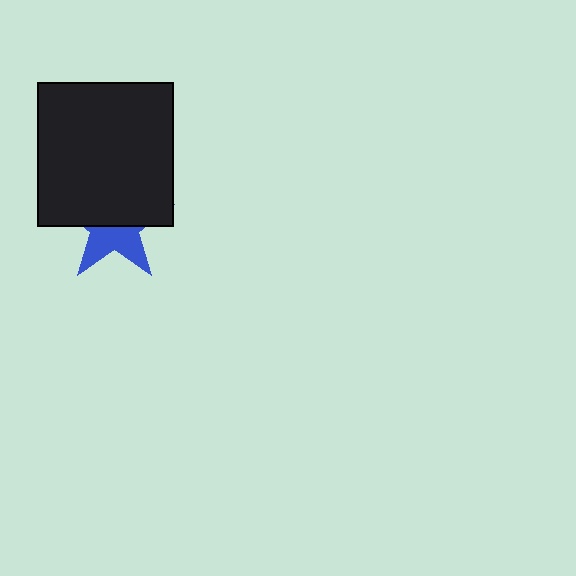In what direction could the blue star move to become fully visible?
The blue star could move down. That would shift it out from behind the black rectangle entirely.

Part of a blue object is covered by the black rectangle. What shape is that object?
It is a star.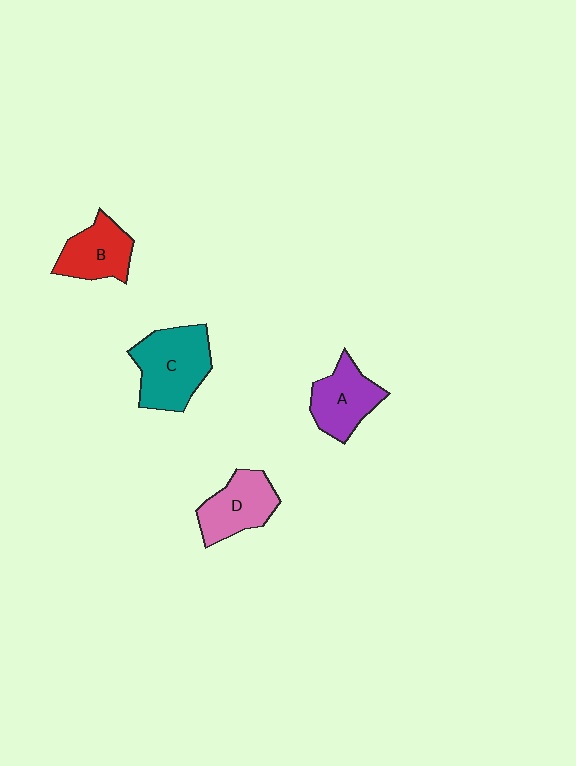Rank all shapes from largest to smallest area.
From largest to smallest: C (teal), D (pink), A (purple), B (red).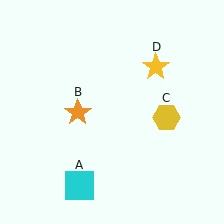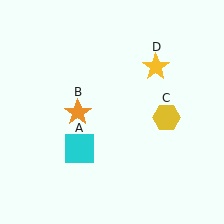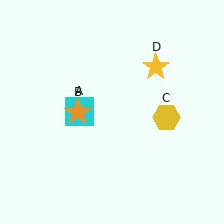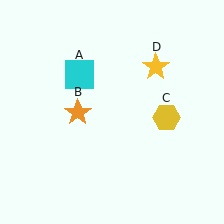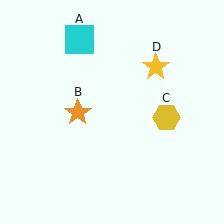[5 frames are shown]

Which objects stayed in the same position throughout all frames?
Orange star (object B) and yellow hexagon (object C) and yellow star (object D) remained stationary.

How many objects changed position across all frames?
1 object changed position: cyan square (object A).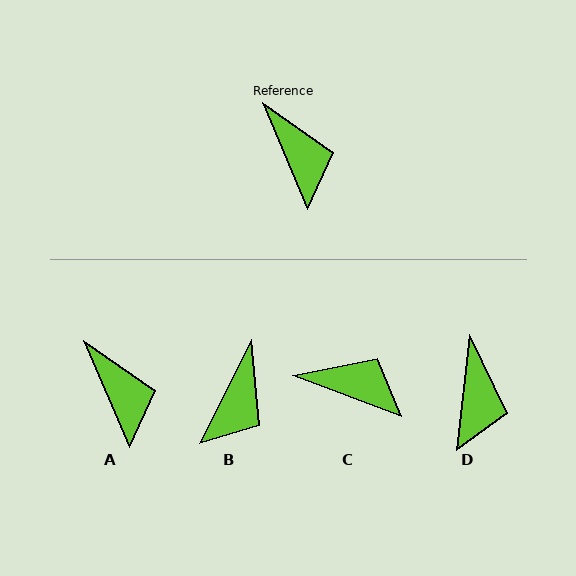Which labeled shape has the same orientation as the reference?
A.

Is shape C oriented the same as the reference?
No, it is off by about 46 degrees.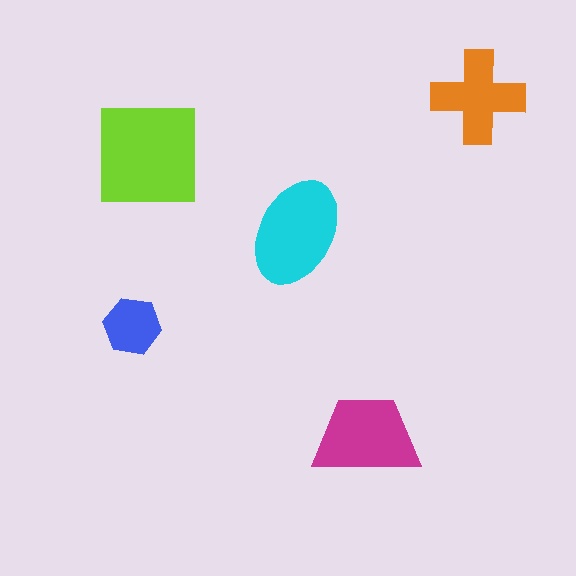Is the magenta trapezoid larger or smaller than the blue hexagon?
Larger.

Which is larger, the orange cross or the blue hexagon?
The orange cross.